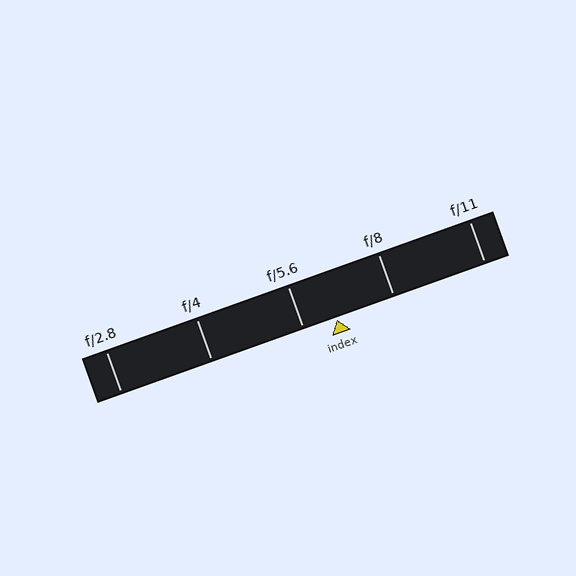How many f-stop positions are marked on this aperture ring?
There are 5 f-stop positions marked.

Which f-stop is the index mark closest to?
The index mark is closest to f/5.6.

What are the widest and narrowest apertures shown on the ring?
The widest aperture shown is f/2.8 and the narrowest is f/11.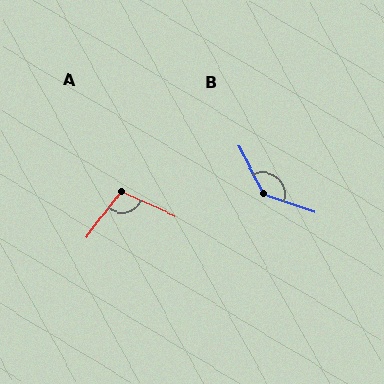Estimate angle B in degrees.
Approximately 138 degrees.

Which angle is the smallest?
A, at approximately 103 degrees.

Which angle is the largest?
B, at approximately 138 degrees.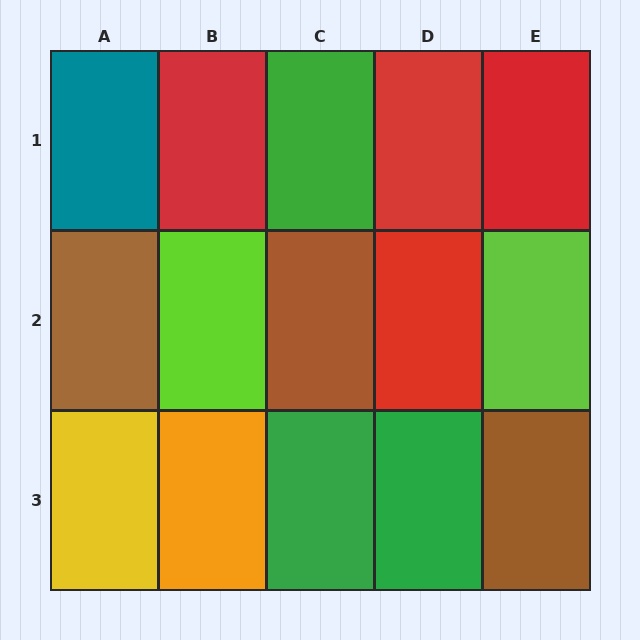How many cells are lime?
2 cells are lime.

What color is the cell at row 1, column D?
Red.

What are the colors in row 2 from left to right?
Brown, lime, brown, red, lime.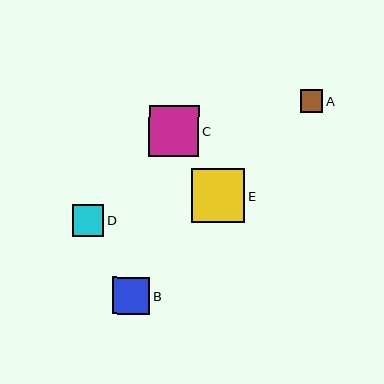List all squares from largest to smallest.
From largest to smallest: E, C, B, D, A.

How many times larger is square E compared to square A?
Square E is approximately 2.4 times the size of square A.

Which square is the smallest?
Square A is the smallest with a size of approximately 22 pixels.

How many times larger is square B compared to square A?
Square B is approximately 1.7 times the size of square A.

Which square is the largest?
Square E is the largest with a size of approximately 54 pixels.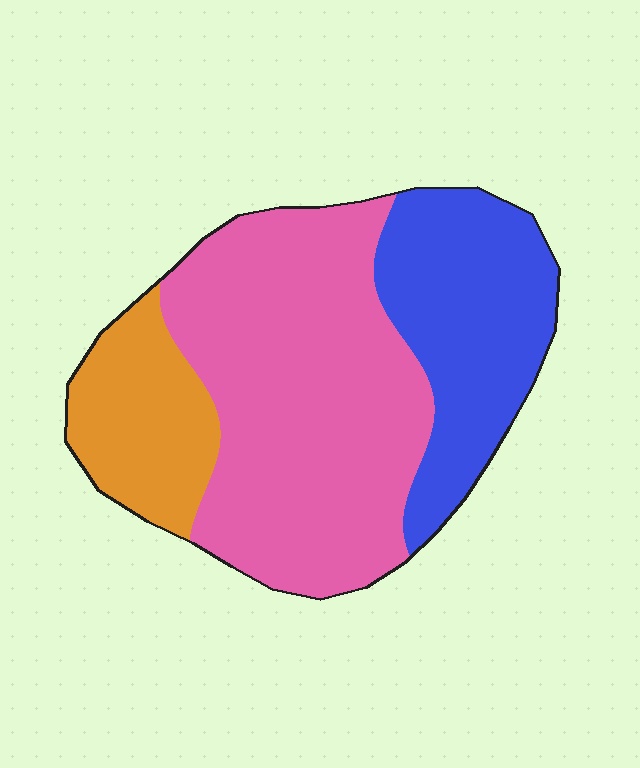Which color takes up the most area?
Pink, at roughly 55%.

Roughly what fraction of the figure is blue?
Blue takes up about one quarter (1/4) of the figure.